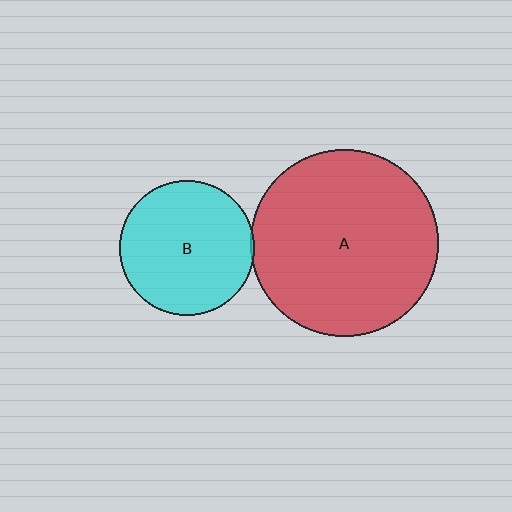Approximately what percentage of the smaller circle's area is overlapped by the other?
Approximately 5%.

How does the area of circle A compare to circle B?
Approximately 1.9 times.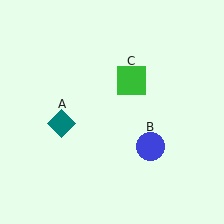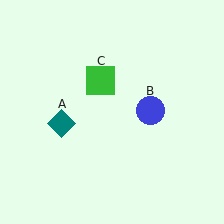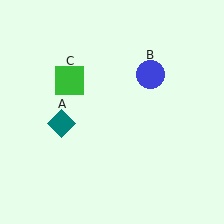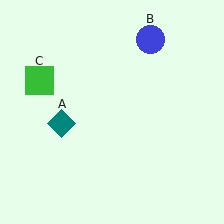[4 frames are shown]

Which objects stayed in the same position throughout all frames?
Teal diamond (object A) remained stationary.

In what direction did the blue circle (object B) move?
The blue circle (object B) moved up.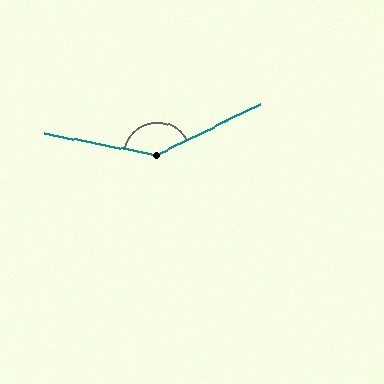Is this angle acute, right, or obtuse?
It is obtuse.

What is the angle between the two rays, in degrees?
Approximately 143 degrees.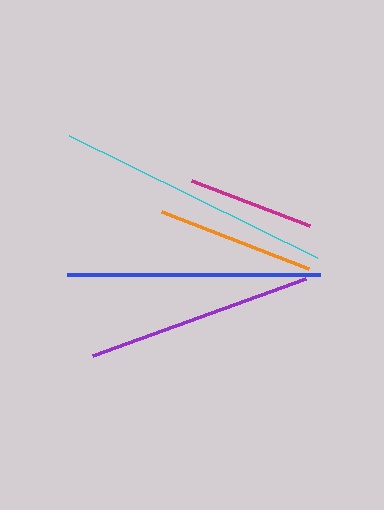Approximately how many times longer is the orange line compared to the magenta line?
The orange line is approximately 1.3 times the length of the magenta line.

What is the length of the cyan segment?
The cyan segment is approximately 276 pixels long.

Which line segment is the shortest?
The magenta line is the shortest at approximately 126 pixels.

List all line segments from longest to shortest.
From longest to shortest: cyan, blue, purple, orange, magenta.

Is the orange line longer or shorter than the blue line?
The blue line is longer than the orange line.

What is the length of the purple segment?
The purple segment is approximately 226 pixels long.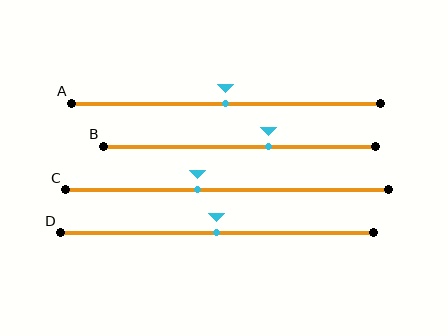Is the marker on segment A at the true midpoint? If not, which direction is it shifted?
Yes, the marker on segment A is at the true midpoint.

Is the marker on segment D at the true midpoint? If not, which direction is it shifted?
Yes, the marker on segment D is at the true midpoint.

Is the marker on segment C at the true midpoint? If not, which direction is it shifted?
No, the marker on segment C is shifted to the left by about 9% of the segment length.